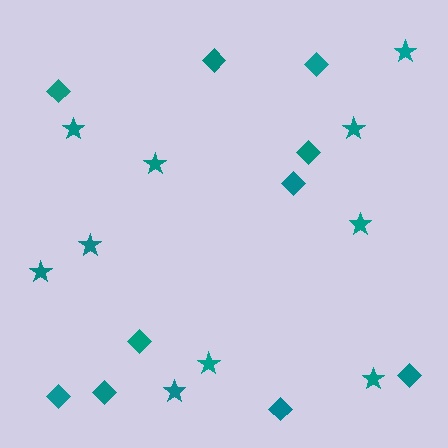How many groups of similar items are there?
There are 2 groups: one group of stars (10) and one group of diamonds (10).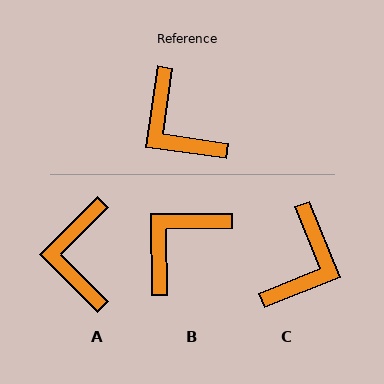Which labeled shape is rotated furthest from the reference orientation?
C, about 120 degrees away.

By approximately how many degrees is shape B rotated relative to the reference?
Approximately 81 degrees clockwise.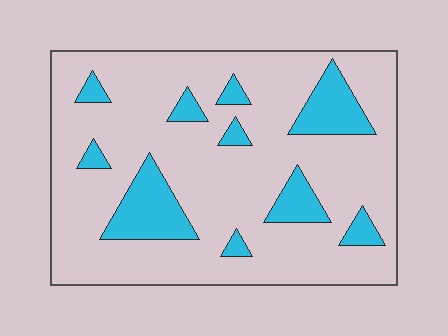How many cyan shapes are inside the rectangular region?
10.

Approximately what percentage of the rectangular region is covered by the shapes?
Approximately 20%.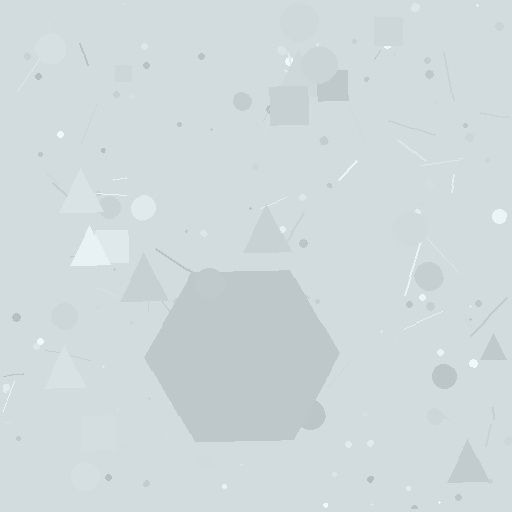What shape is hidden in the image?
A hexagon is hidden in the image.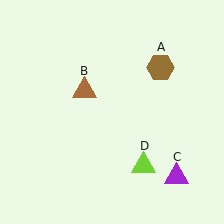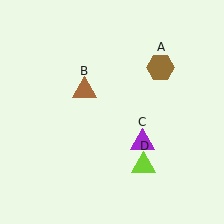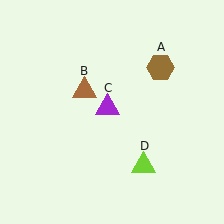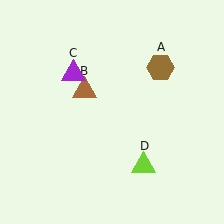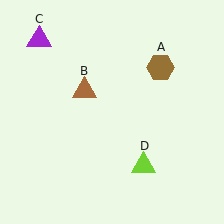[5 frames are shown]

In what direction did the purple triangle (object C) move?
The purple triangle (object C) moved up and to the left.